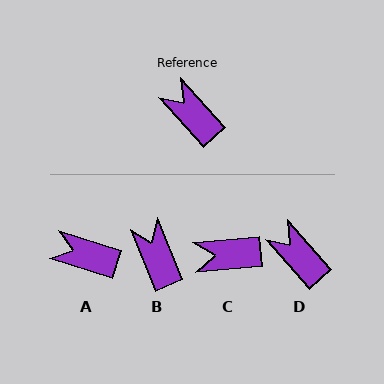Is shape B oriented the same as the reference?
No, it is off by about 20 degrees.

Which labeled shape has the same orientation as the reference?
D.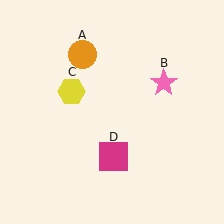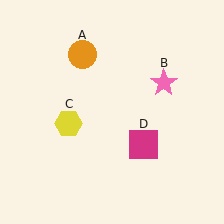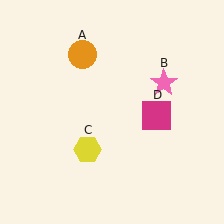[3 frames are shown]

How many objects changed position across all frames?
2 objects changed position: yellow hexagon (object C), magenta square (object D).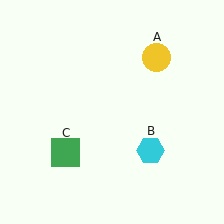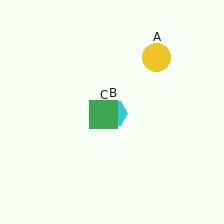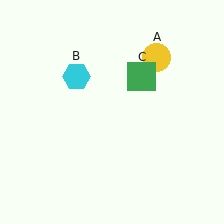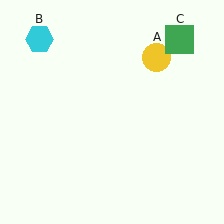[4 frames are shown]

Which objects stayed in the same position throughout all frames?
Yellow circle (object A) remained stationary.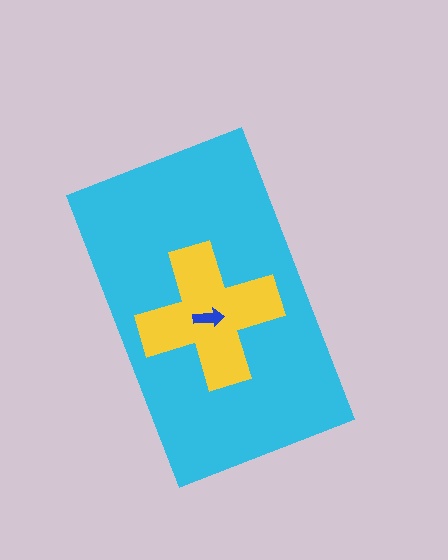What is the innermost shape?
The blue arrow.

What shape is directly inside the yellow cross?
The blue arrow.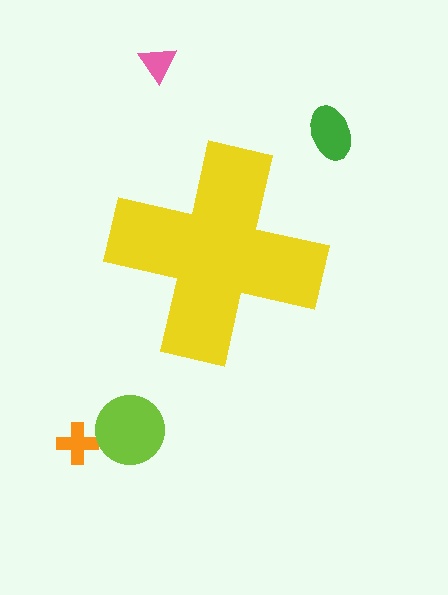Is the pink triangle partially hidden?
No, the pink triangle is fully visible.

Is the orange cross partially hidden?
No, the orange cross is fully visible.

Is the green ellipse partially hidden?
No, the green ellipse is fully visible.